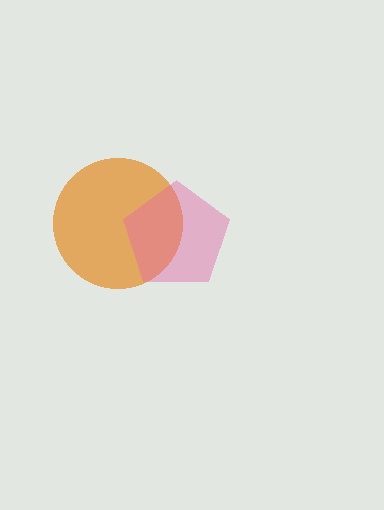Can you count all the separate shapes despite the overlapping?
Yes, there are 2 separate shapes.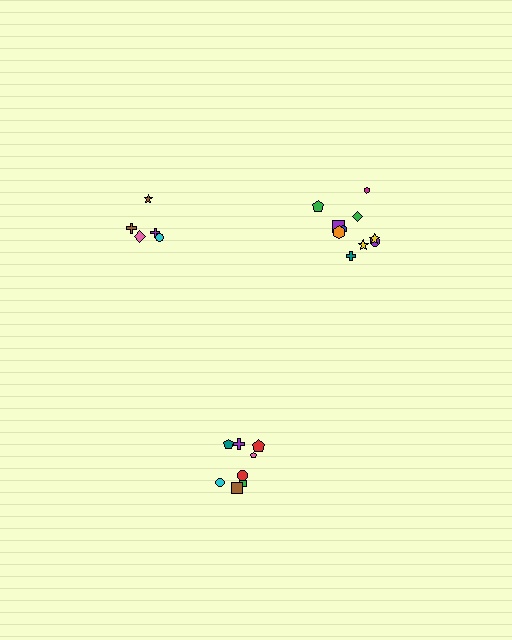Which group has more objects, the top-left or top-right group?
The top-right group.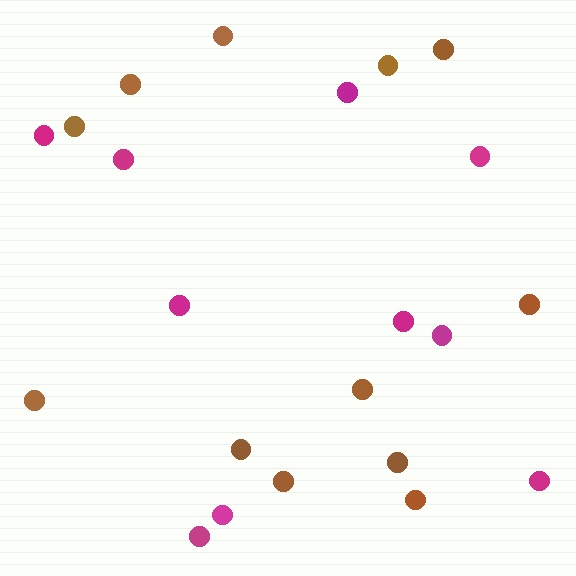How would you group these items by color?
There are 2 groups: one group of brown circles (12) and one group of magenta circles (10).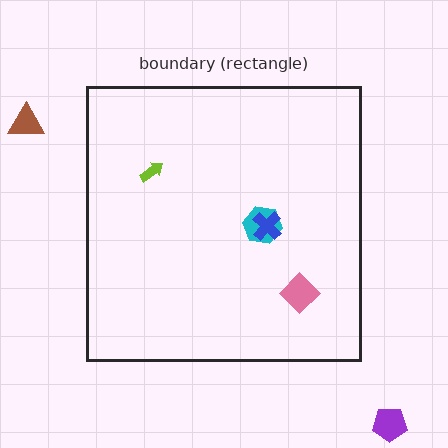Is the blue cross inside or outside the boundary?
Inside.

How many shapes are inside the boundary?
4 inside, 2 outside.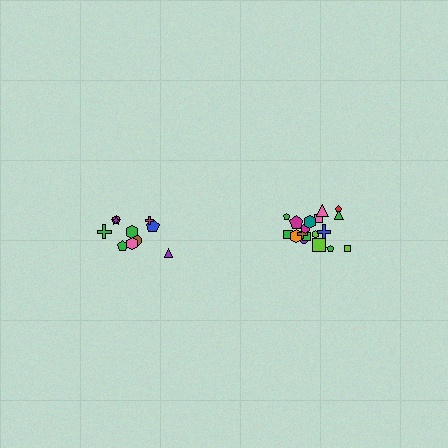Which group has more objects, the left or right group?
The right group.